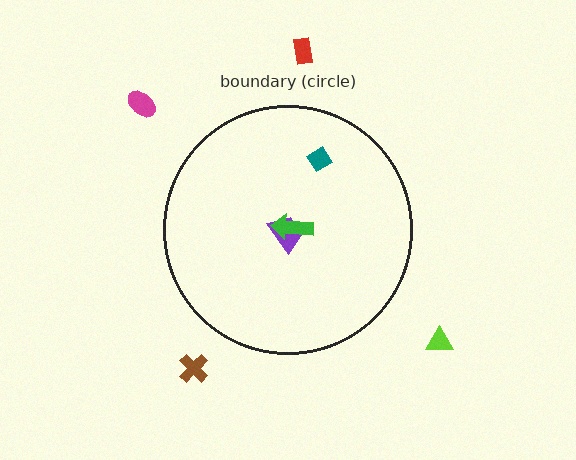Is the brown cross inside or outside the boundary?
Outside.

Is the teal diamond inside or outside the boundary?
Inside.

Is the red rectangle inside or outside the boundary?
Outside.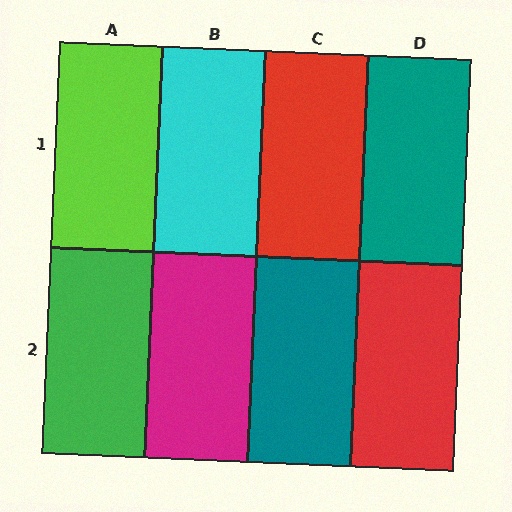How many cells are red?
2 cells are red.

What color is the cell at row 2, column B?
Magenta.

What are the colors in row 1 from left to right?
Lime, cyan, red, teal.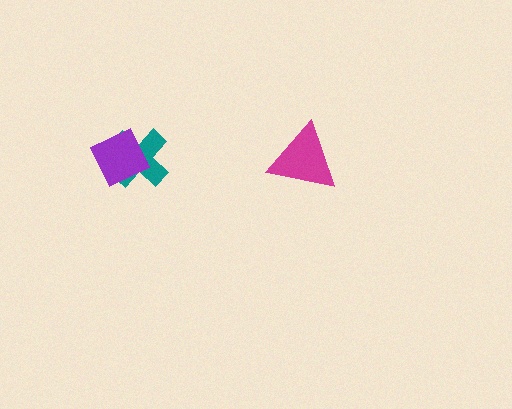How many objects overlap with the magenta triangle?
0 objects overlap with the magenta triangle.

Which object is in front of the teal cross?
The purple diamond is in front of the teal cross.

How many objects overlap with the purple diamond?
1 object overlaps with the purple diamond.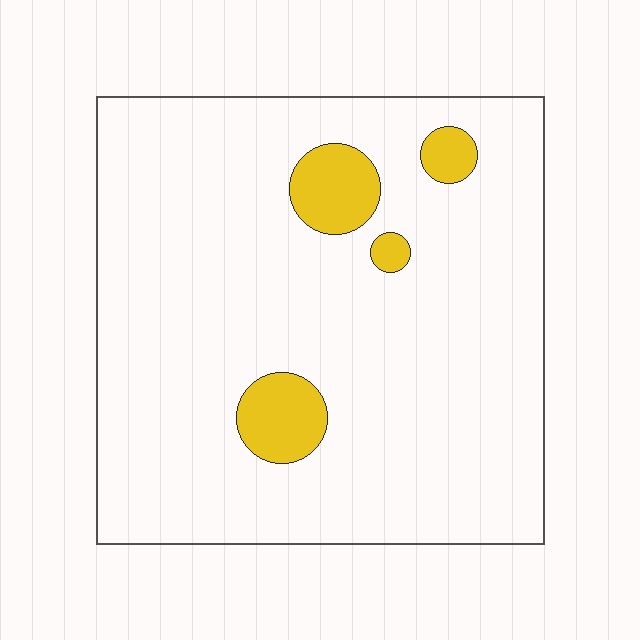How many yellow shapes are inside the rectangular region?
4.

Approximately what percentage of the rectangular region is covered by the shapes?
Approximately 10%.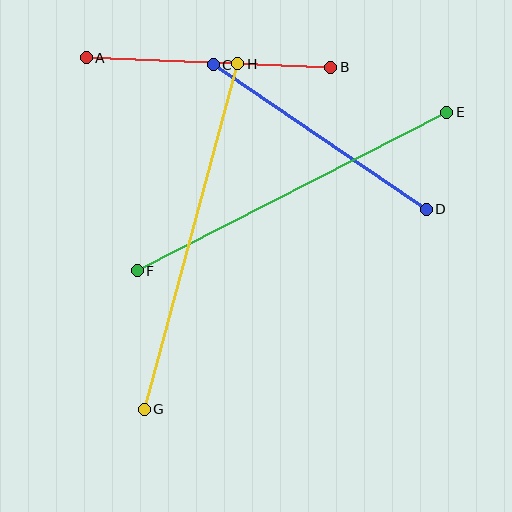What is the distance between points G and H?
The distance is approximately 358 pixels.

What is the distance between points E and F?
The distance is approximately 348 pixels.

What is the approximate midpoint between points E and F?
The midpoint is at approximately (292, 192) pixels.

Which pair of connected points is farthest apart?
Points G and H are farthest apart.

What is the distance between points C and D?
The distance is approximately 257 pixels.